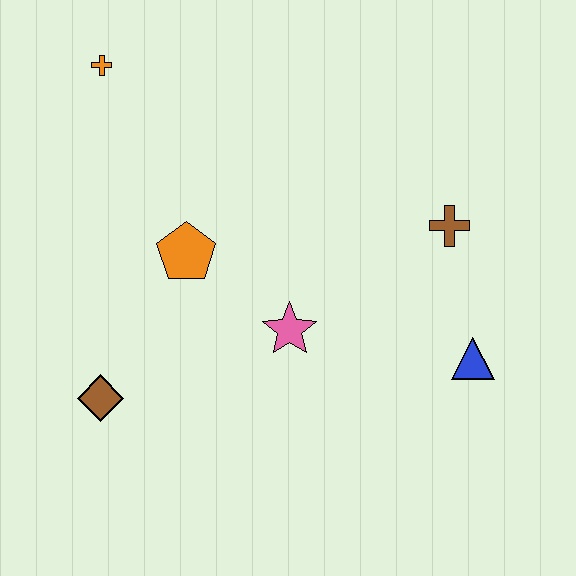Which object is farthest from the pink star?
The orange cross is farthest from the pink star.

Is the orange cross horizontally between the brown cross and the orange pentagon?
No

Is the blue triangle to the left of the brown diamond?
No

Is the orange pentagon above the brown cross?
No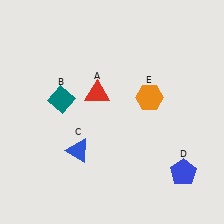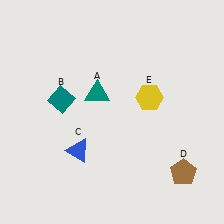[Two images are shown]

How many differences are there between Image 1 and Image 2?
There are 3 differences between the two images.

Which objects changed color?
A changed from red to teal. D changed from blue to brown. E changed from orange to yellow.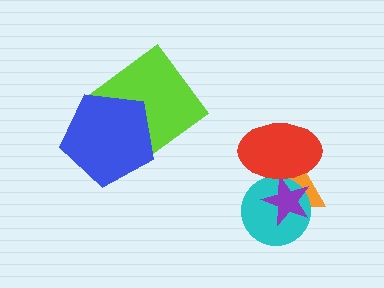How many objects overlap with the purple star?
3 objects overlap with the purple star.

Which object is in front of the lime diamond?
The blue pentagon is in front of the lime diamond.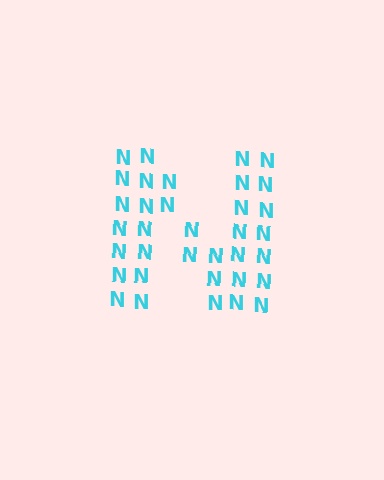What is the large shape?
The large shape is the letter N.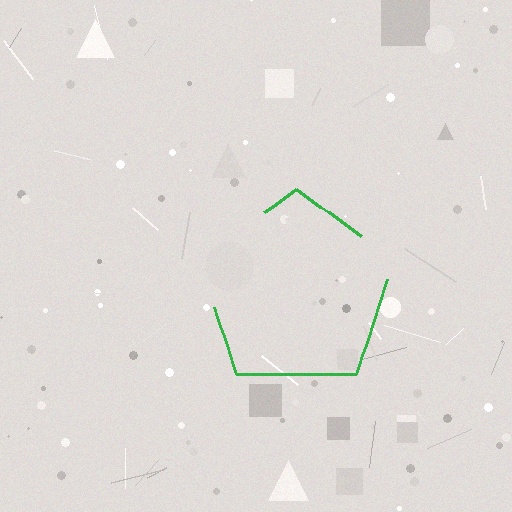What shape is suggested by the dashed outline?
The dashed outline suggests a pentagon.